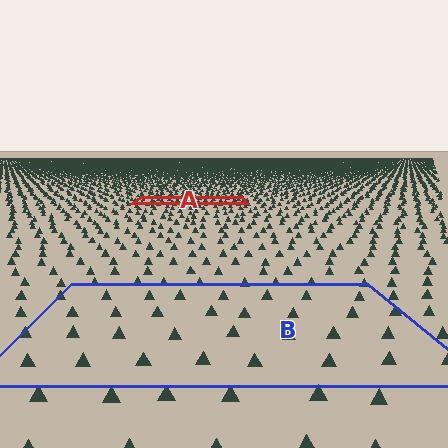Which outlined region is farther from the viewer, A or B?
Region A is farther from the viewer — the texture elements inside it appear smaller and more densely packed.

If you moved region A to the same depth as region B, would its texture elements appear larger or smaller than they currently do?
They would appear larger. At a closer depth, the same texture elements are projected at a bigger on-screen size.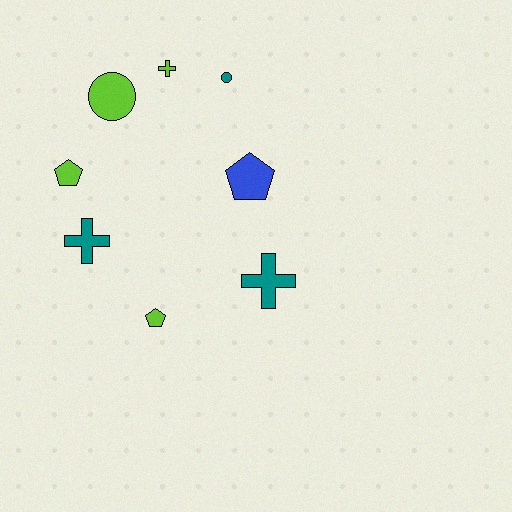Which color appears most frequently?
Lime, with 4 objects.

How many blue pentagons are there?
There is 1 blue pentagon.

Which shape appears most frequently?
Cross, with 3 objects.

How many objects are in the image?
There are 8 objects.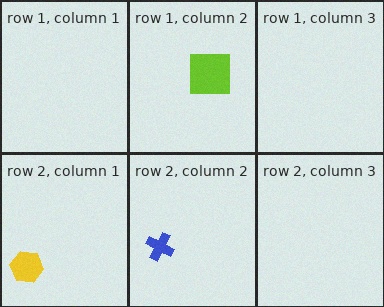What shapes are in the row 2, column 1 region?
The yellow hexagon.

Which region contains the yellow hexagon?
The row 2, column 1 region.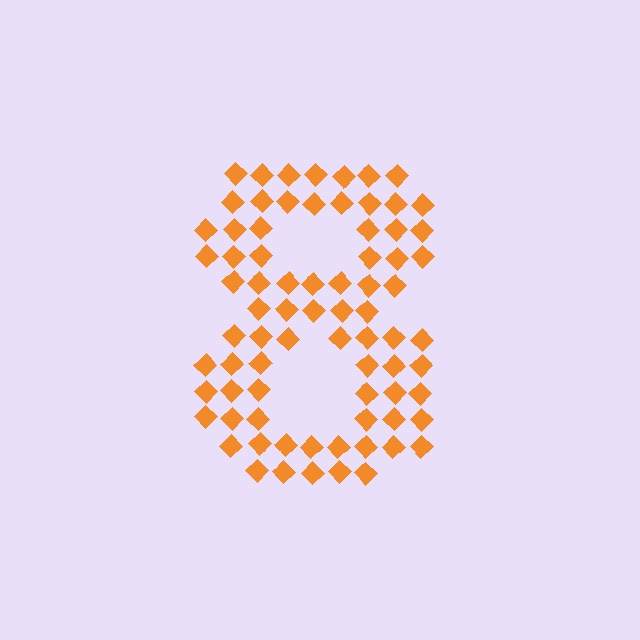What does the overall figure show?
The overall figure shows the digit 8.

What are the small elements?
The small elements are diamonds.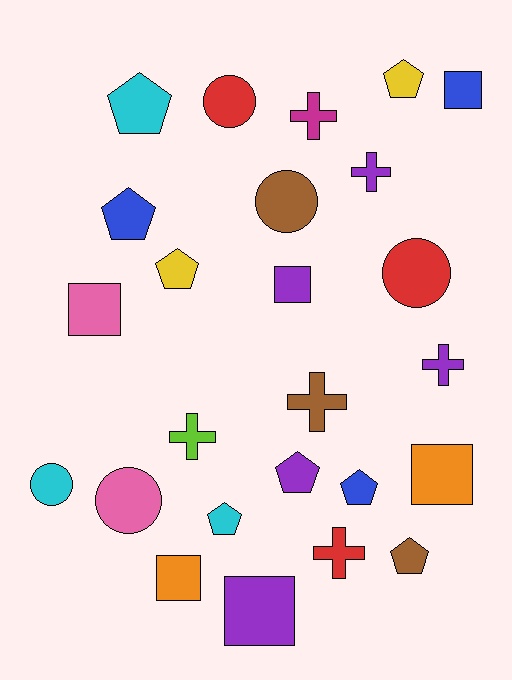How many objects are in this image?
There are 25 objects.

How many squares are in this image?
There are 6 squares.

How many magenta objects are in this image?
There is 1 magenta object.